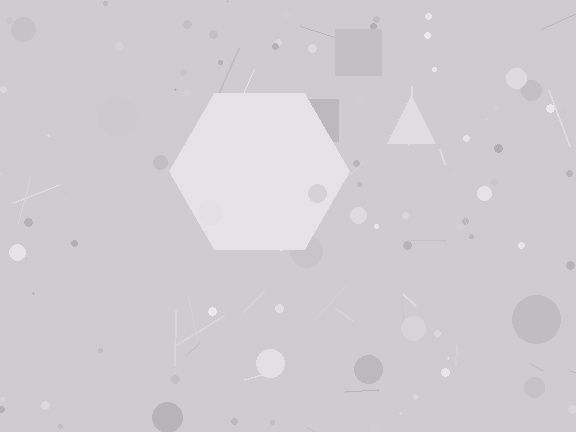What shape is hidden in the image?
A hexagon is hidden in the image.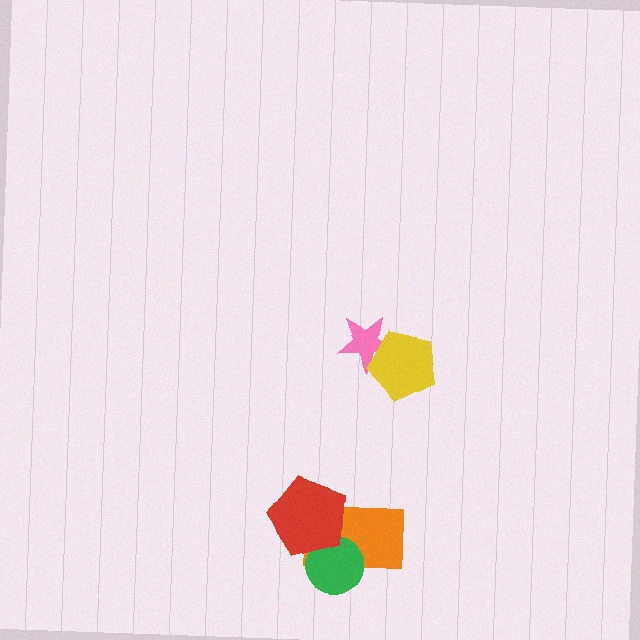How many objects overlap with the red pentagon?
2 objects overlap with the red pentagon.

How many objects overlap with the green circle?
2 objects overlap with the green circle.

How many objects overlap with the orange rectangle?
2 objects overlap with the orange rectangle.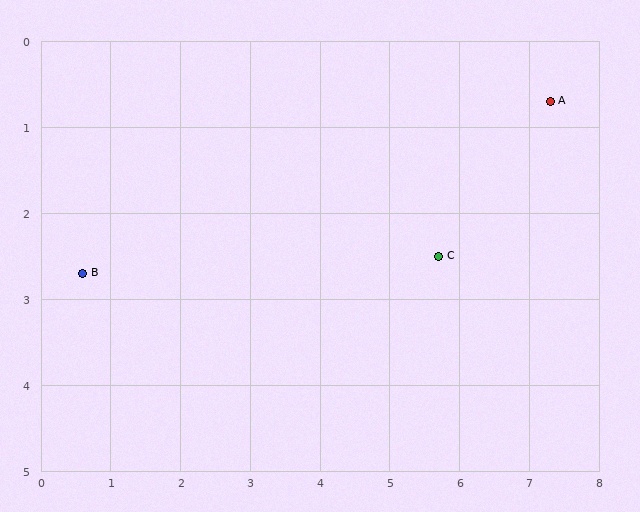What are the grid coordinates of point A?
Point A is at approximately (7.3, 0.7).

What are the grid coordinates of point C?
Point C is at approximately (5.7, 2.5).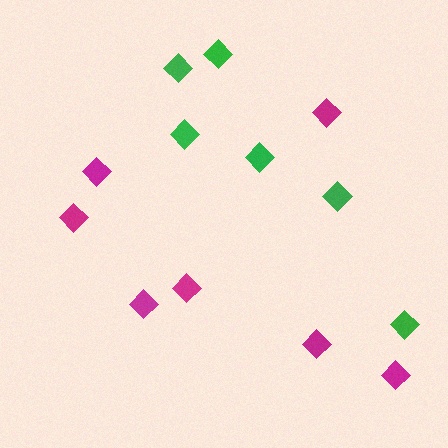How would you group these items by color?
There are 2 groups: one group of green diamonds (6) and one group of magenta diamonds (7).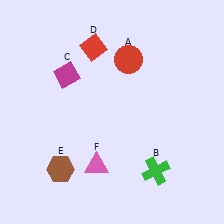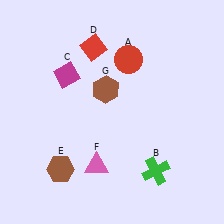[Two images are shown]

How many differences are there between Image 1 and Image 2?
There is 1 difference between the two images.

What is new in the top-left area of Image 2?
A brown hexagon (G) was added in the top-left area of Image 2.